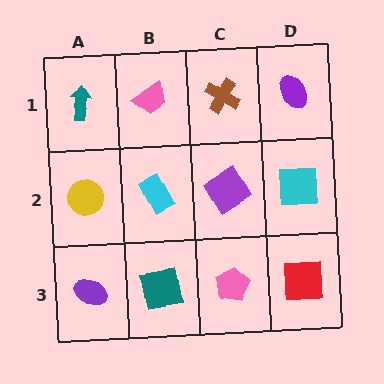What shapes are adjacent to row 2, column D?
A purple ellipse (row 1, column D), a red square (row 3, column D), a purple diamond (row 2, column C).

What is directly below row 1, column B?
A cyan rectangle.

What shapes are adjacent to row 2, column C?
A brown cross (row 1, column C), a pink pentagon (row 3, column C), a cyan rectangle (row 2, column B), a cyan square (row 2, column D).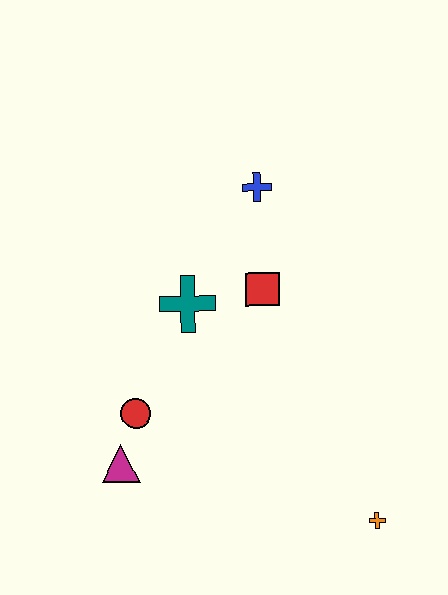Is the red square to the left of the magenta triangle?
No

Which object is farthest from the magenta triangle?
The blue cross is farthest from the magenta triangle.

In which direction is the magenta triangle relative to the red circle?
The magenta triangle is below the red circle.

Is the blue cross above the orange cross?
Yes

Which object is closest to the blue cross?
The red square is closest to the blue cross.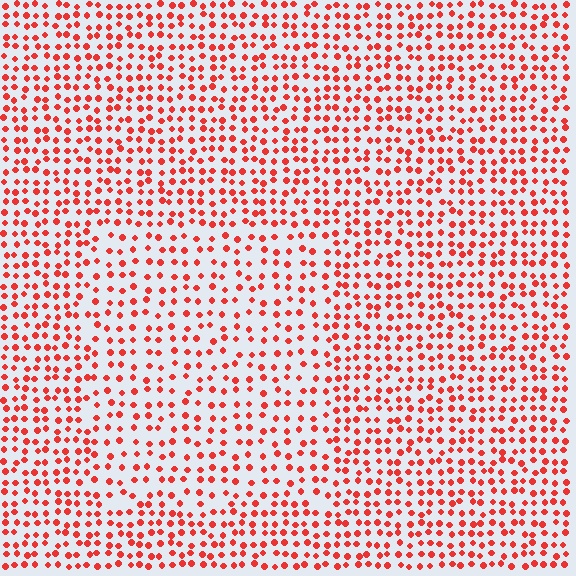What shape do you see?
I see a rectangle.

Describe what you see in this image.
The image contains small red elements arranged at two different densities. A rectangle-shaped region is visible where the elements are less densely packed than the surrounding area.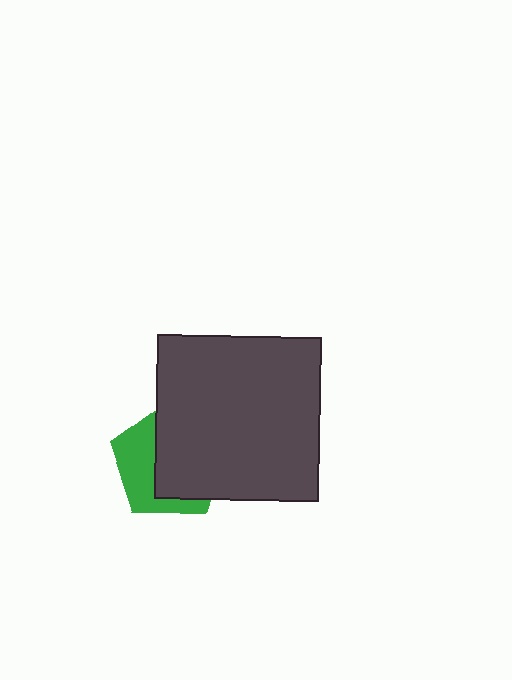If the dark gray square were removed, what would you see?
You would see the complete green pentagon.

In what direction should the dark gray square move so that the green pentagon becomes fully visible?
The dark gray square should move right. That is the shortest direction to clear the overlap and leave the green pentagon fully visible.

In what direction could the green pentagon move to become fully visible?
The green pentagon could move left. That would shift it out from behind the dark gray square entirely.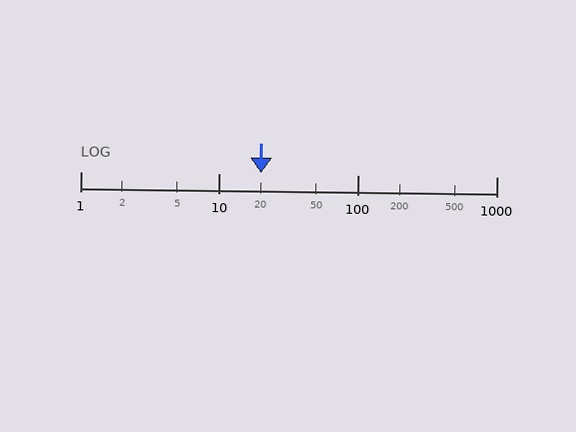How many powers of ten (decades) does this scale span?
The scale spans 3 decades, from 1 to 1000.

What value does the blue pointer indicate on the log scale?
The pointer indicates approximately 20.